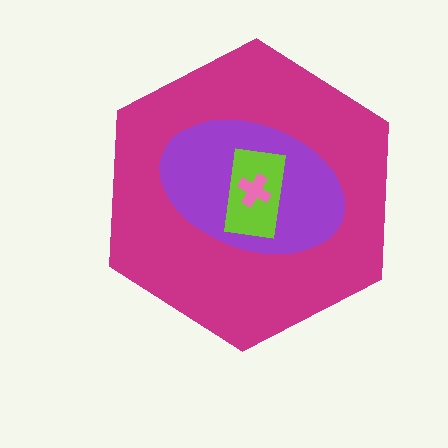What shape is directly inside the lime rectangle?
The pink cross.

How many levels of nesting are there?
4.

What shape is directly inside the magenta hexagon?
The purple ellipse.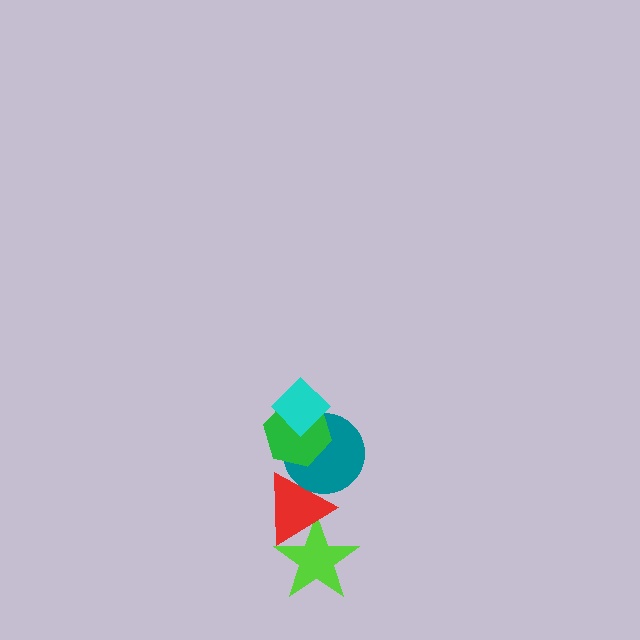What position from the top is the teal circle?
The teal circle is 3rd from the top.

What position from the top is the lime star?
The lime star is 5th from the top.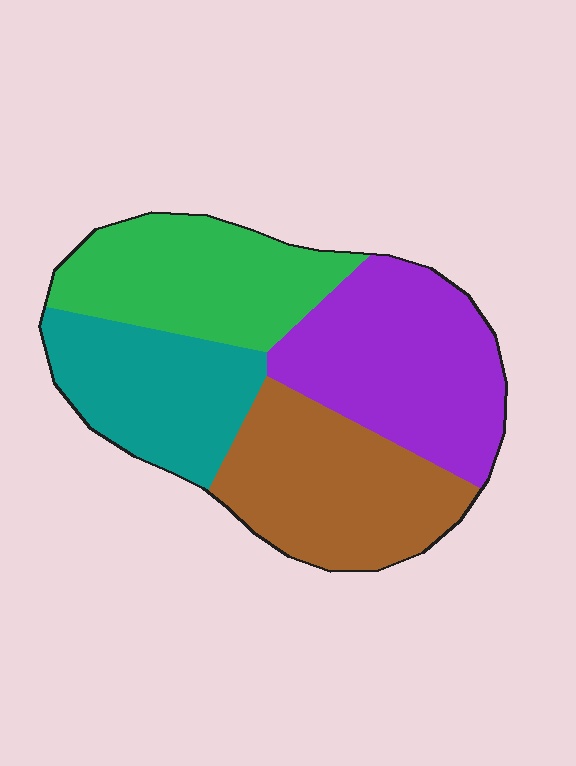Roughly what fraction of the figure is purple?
Purple covers roughly 30% of the figure.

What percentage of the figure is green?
Green takes up less than a quarter of the figure.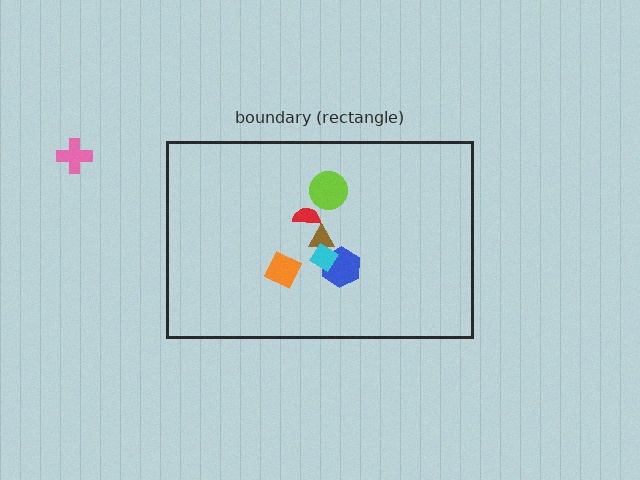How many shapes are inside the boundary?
6 inside, 1 outside.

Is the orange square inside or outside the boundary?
Inside.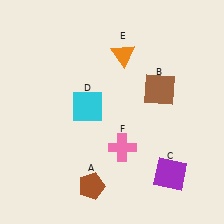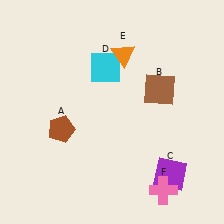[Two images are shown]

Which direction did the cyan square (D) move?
The cyan square (D) moved up.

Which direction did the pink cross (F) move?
The pink cross (F) moved down.